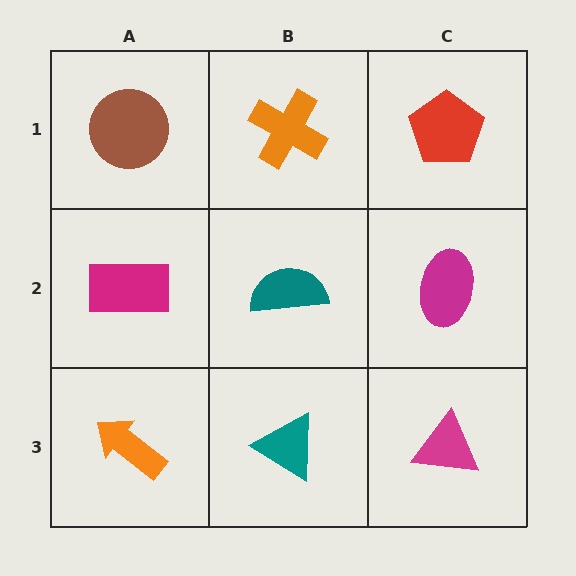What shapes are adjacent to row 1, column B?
A teal semicircle (row 2, column B), a brown circle (row 1, column A), a red pentagon (row 1, column C).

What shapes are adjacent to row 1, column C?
A magenta ellipse (row 2, column C), an orange cross (row 1, column B).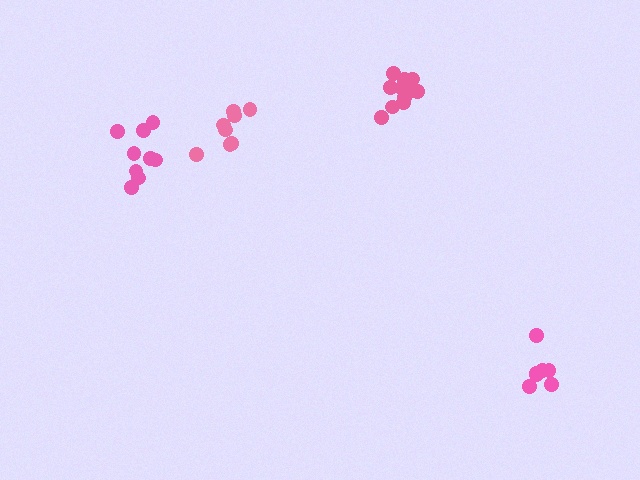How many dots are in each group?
Group 1: 7 dots, Group 2: 8 dots, Group 3: 11 dots, Group 4: 9 dots (35 total).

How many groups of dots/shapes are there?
There are 4 groups.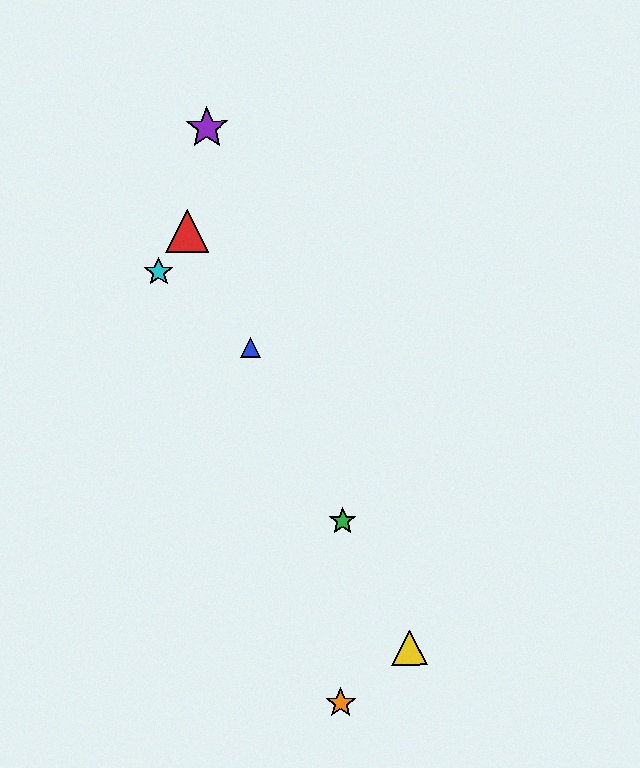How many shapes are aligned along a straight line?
4 shapes (the red triangle, the blue triangle, the green star, the yellow triangle) are aligned along a straight line.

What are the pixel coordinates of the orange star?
The orange star is at (340, 703).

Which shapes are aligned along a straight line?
The red triangle, the blue triangle, the green star, the yellow triangle are aligned along a straight line.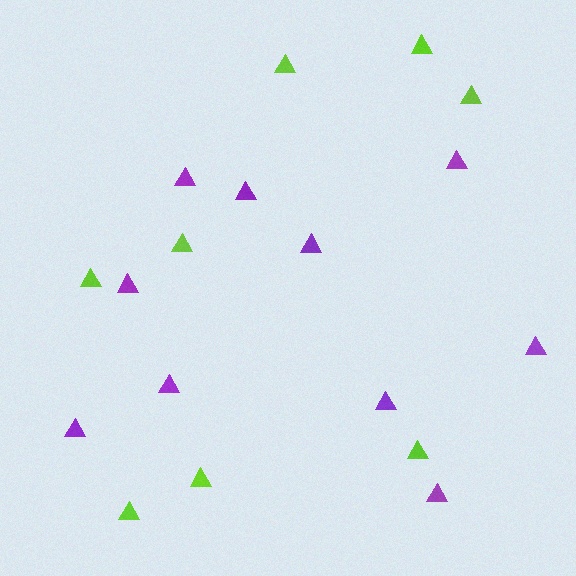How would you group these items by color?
There are 2 groups: one group of lime triangles (8) and one group of purple triangles (10).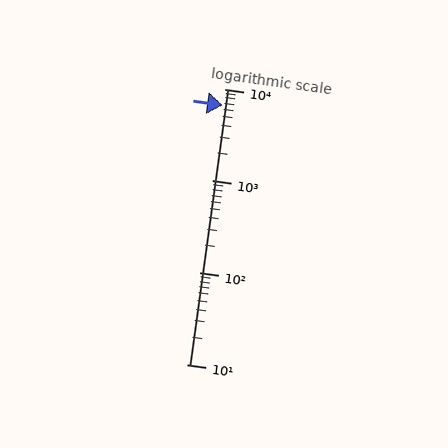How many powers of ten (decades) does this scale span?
The scale spans 3 decades, from 10 to 10000.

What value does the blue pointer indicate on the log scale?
The pointer indicates approximately 6600.